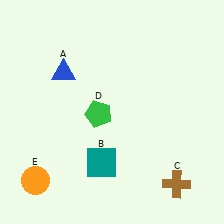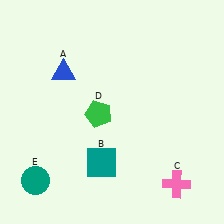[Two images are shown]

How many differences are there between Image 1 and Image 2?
There are 2 differences between the two images.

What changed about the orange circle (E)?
In Image 1, E is orange. In Image 2, it changed to teal.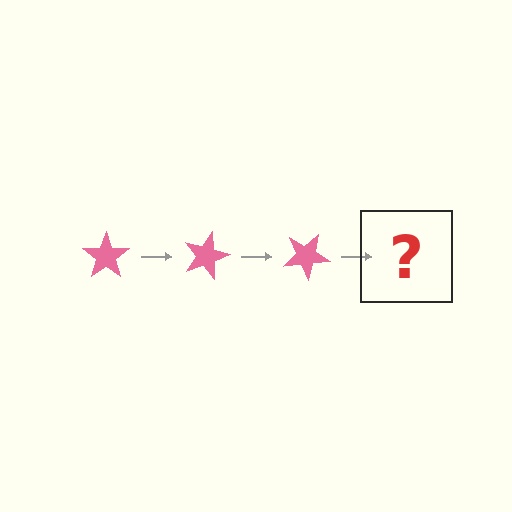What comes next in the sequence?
The next element should be a pink star rotated 45 degrees.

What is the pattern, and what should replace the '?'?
The pattern is that the star rotates 15 degrees each step. The '?' should be a pink star rotated 45 degrees.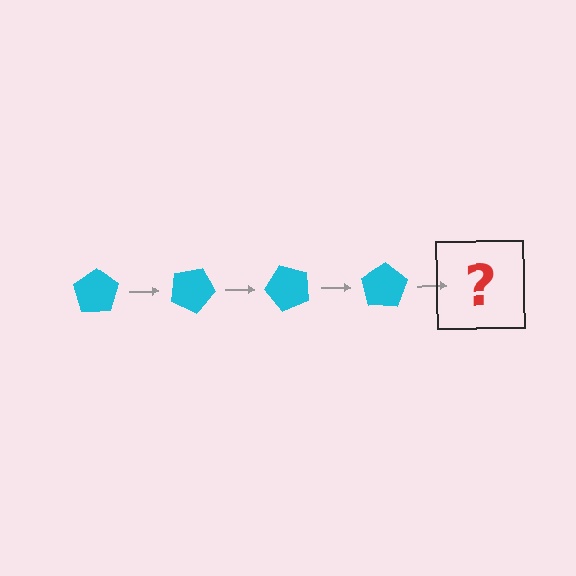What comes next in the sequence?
The next element should be a cyan pentagon rotated 100 degrees.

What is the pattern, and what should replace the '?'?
The pattern is that the pentagon rotates 25 degrees each step. The '?' should be a cyan pentagon rotated 100 degrees.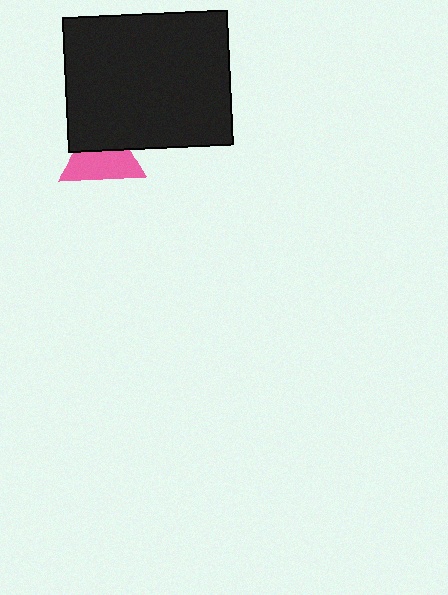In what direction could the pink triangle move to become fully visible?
The pink triangle could move down. That would shift it out from behind the black rectangle entirely.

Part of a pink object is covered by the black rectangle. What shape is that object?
It is a triangle.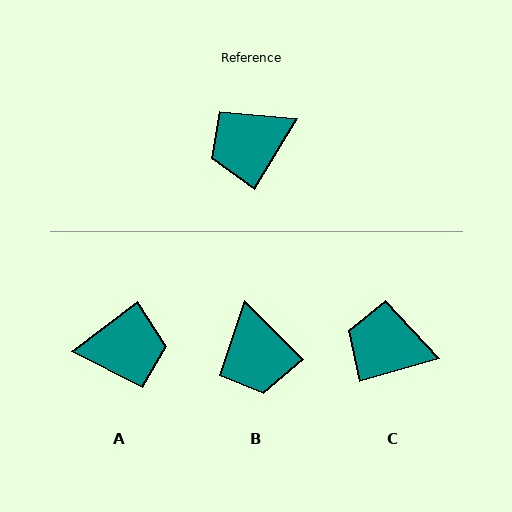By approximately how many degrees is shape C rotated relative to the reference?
Approximately 42 degrees clockwise.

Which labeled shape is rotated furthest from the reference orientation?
A, about 158 degrees away.